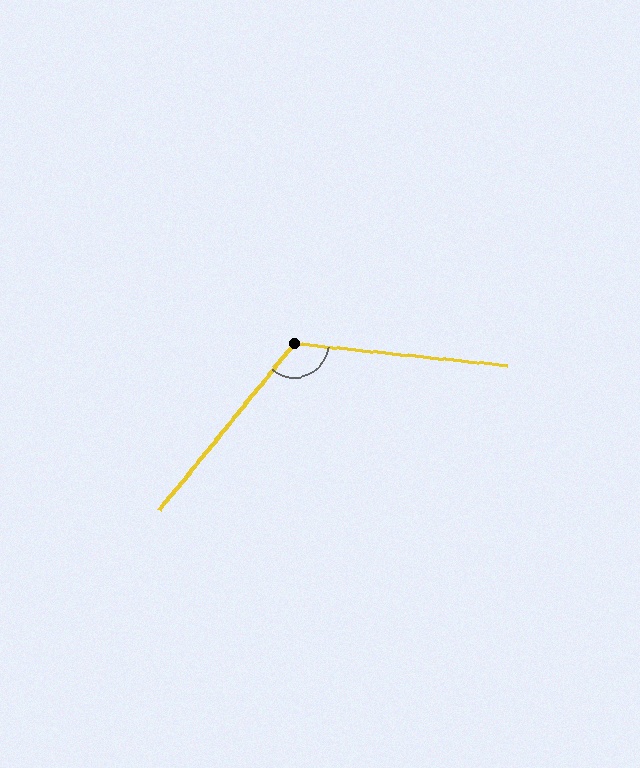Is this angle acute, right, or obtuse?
It is obtuse.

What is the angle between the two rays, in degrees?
Approximately 123 degrees.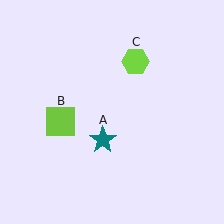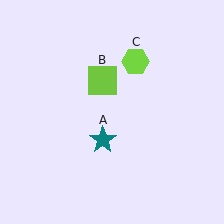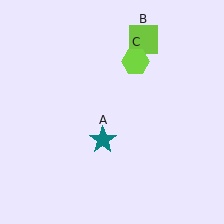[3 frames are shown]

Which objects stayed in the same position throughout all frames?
Teal star (object A) and lime hexagon (object C) remained stationary.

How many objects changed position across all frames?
1 object changed position: lime square (object B).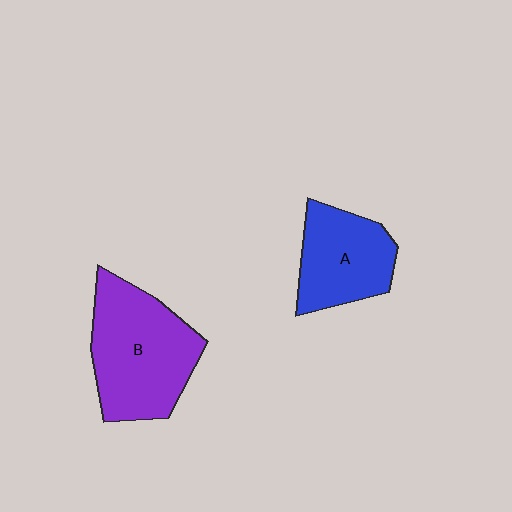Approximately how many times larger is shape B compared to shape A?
Approximately 1.4 times.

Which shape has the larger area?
Shape B (purple).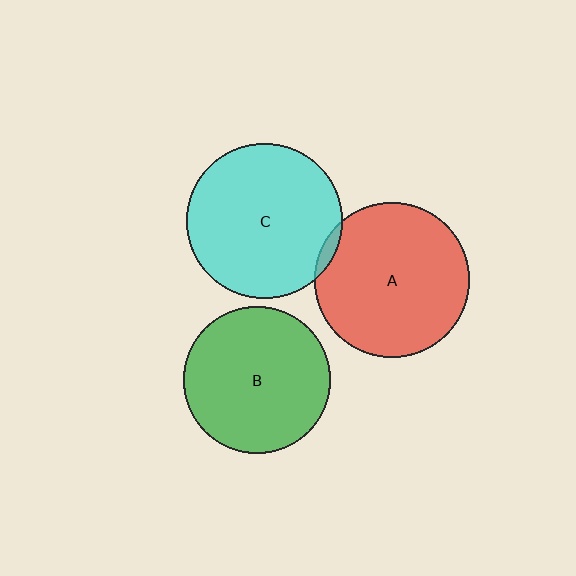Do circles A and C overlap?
Yes.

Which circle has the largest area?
Circle C (cyan).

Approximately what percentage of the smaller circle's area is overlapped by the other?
Approximately 5%.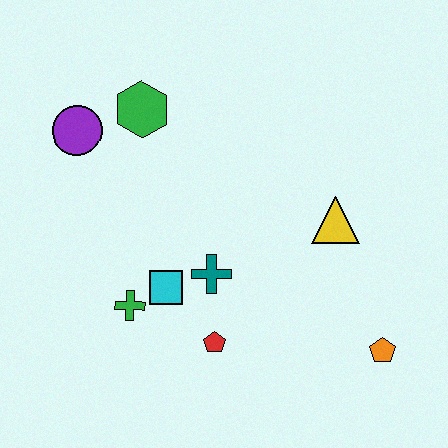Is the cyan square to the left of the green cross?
No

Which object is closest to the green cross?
The cyan square is closest to the green cross.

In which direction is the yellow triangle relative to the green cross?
The yellow triangle is to the right of the green cross.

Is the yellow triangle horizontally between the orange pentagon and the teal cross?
Yes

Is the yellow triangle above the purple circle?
No